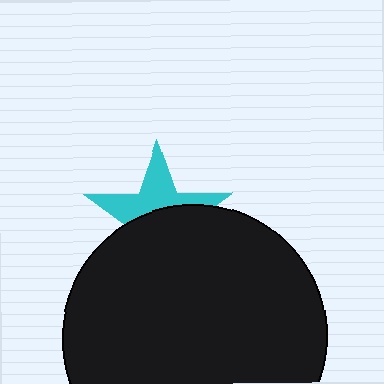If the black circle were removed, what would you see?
You would see the complete cyan star.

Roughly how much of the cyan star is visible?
A small part of it is visible (roughly 44%).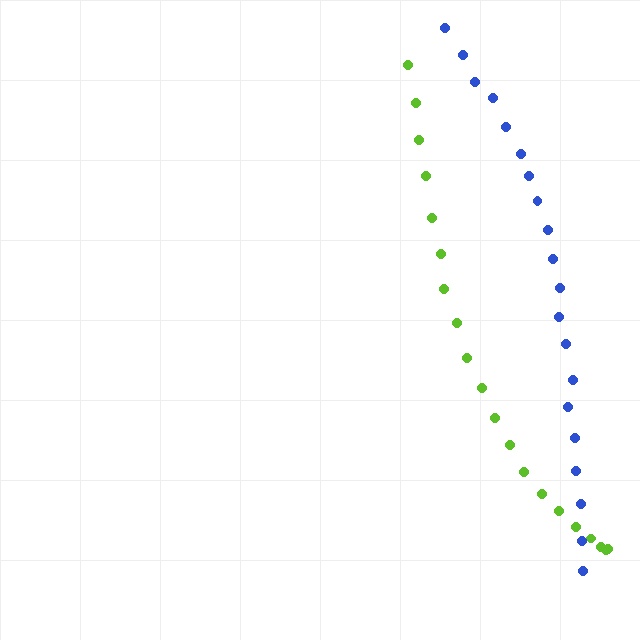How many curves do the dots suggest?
There are 2 distinct paths.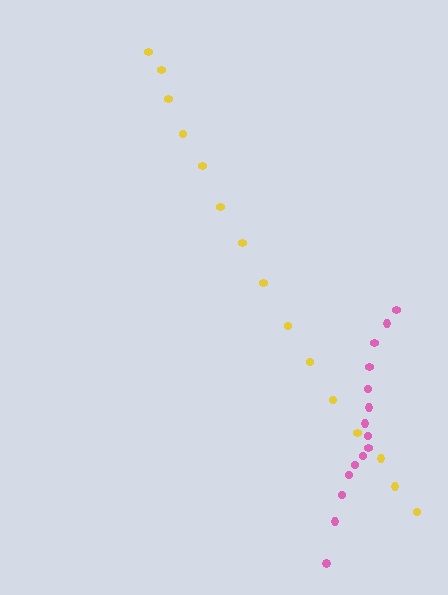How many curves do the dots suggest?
There are 2 distinct paths.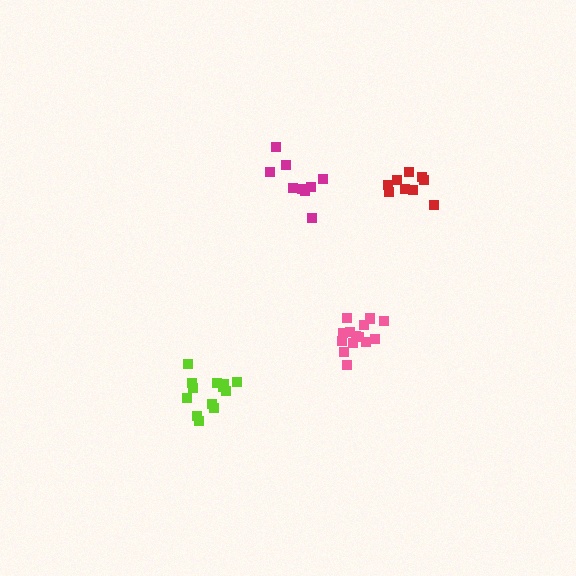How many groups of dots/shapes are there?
There are 4 groups.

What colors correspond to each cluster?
The clusters are colored: pink, lime, magenta, red.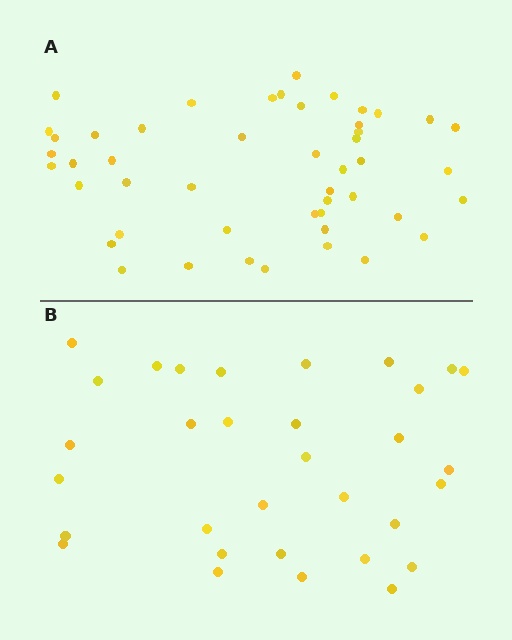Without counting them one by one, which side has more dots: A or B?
Region A (the top region) has more dots.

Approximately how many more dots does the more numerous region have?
Region A has approximately 15 more dots than region B.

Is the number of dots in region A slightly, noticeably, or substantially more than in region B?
Region A has substantially more. The ratio is roughly 1.5 to 1.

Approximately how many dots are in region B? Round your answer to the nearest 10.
About 30 dots. (The exact count is 32, which rounds to 30.)